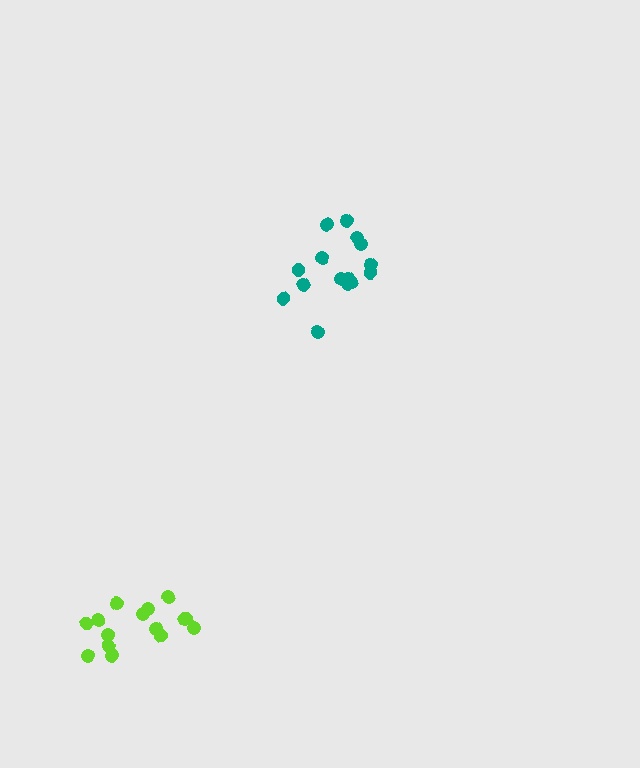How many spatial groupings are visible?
There are 2 spatial groupings.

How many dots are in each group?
Group 1: 15 dots, Group 2: 15 dots (30 total).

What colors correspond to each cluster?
The clusters are colored: teal, lime.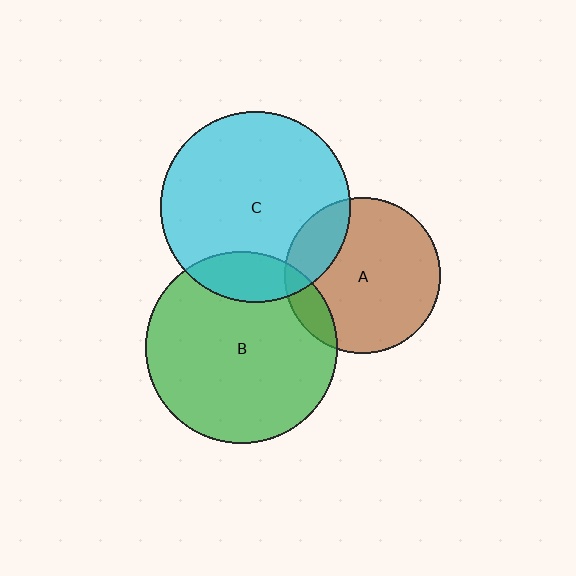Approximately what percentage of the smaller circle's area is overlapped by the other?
Approximately 10%.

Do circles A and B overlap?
Yes.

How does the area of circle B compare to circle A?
Approximately 1.5 times.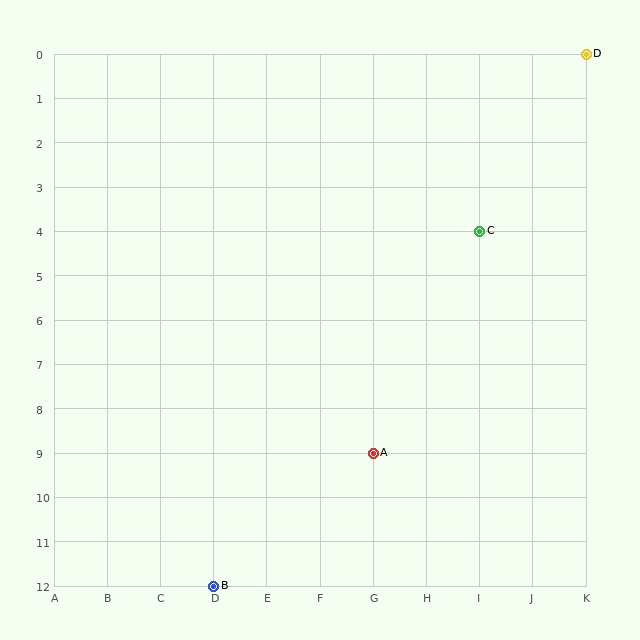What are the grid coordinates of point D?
Point D is at grid coordinates (K, 0).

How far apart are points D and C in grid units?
Points D and C are 2 columns and 4 rows apart (about 4.5 grid units diagonally).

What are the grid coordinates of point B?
Point B is at grid coordinates (D, 12).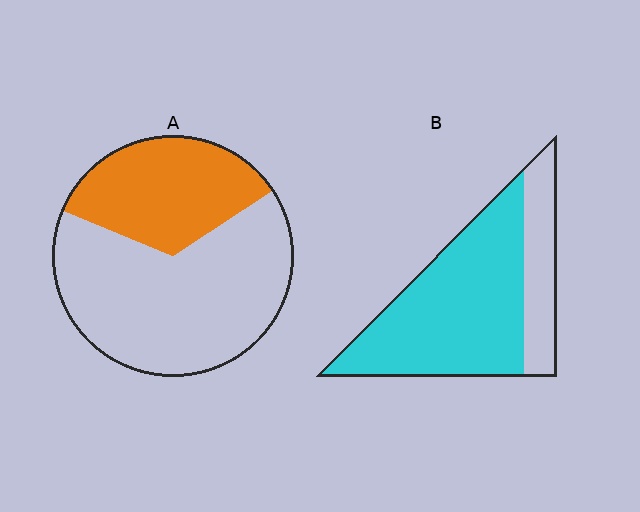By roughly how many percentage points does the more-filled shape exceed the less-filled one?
By roughly 40 percentage points (B over A).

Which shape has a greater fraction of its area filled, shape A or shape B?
Shape B.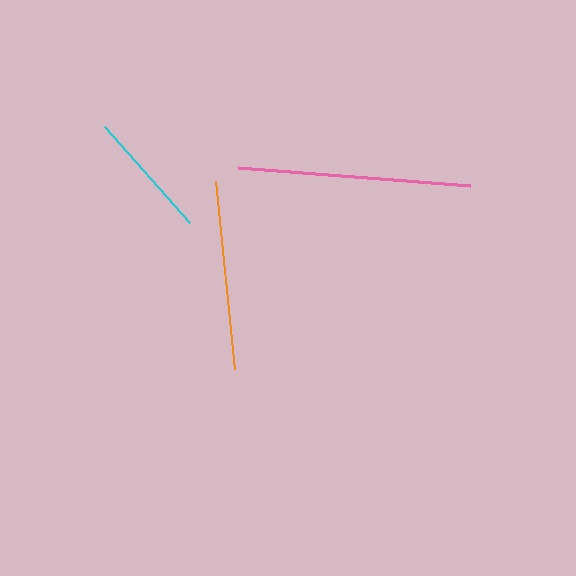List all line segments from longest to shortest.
From longest to shortest: pink, orange, cyan.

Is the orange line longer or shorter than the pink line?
The pink line is longer than the orange line.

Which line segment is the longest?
The pink line is the longest at approximately 233 pixels.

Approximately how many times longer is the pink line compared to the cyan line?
The pink line is approximately 1.8 times the length of the cyan line.